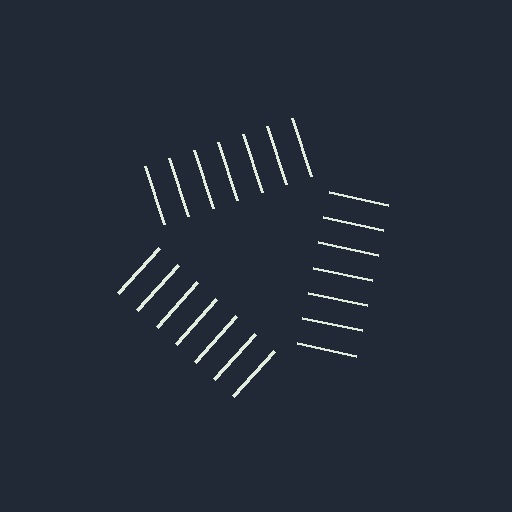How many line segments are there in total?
21 — 7 along each of the 3 edges.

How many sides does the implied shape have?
3 sides — the line-ends trace a triangle.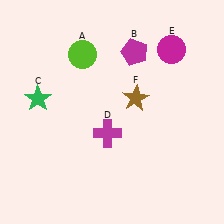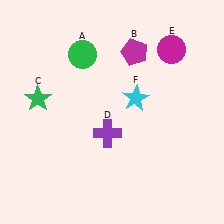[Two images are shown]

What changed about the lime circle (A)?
In Image 1, A is lime. In Image 2, it changed to green.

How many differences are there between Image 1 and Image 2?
There are 3 differences between the two images.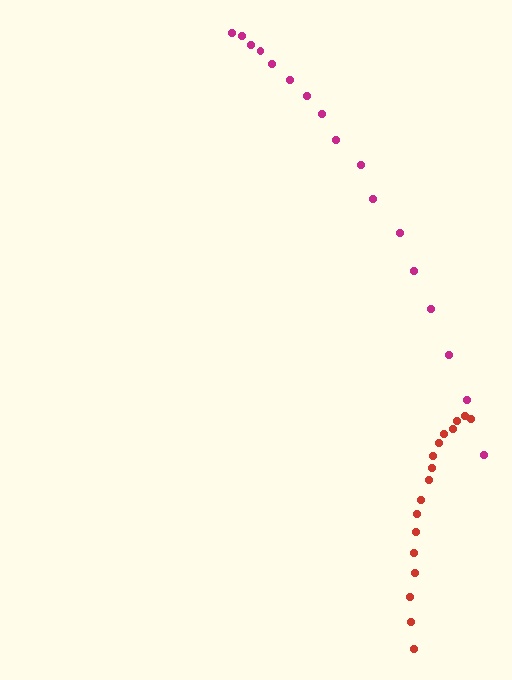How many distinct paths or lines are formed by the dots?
There are 2 distinct paths.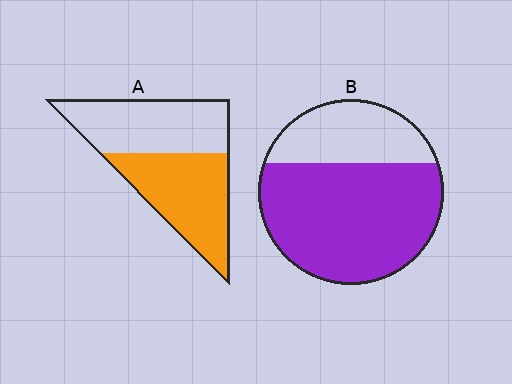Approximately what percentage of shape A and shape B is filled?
A is approximately 50% and B is approximately 70%.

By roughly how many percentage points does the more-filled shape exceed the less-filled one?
By roughly 20 percentage points (B over A).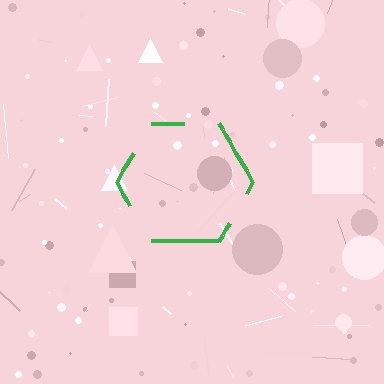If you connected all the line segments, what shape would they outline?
They would outline a hexagon.